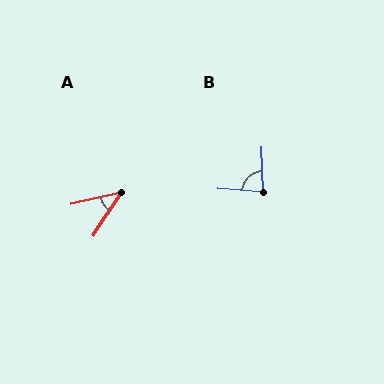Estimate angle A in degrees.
Approximately 44 degrees.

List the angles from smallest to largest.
A (44°), B (84°).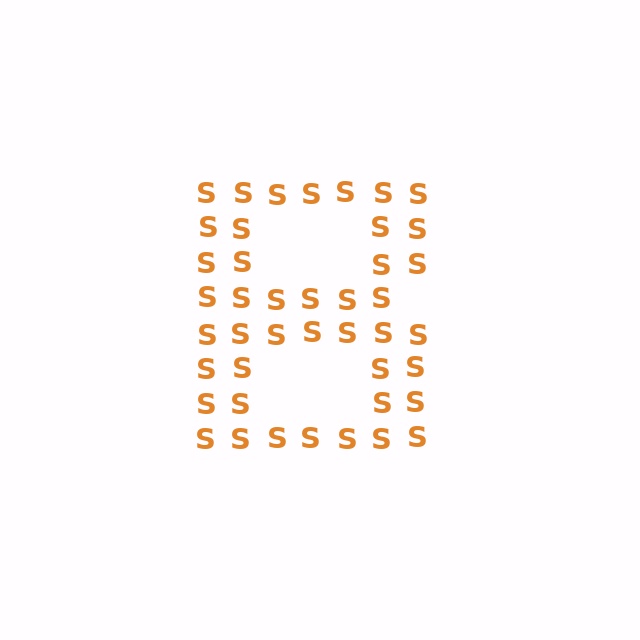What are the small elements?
The small elements are letter S's.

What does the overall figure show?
The overall figure shows the letter B.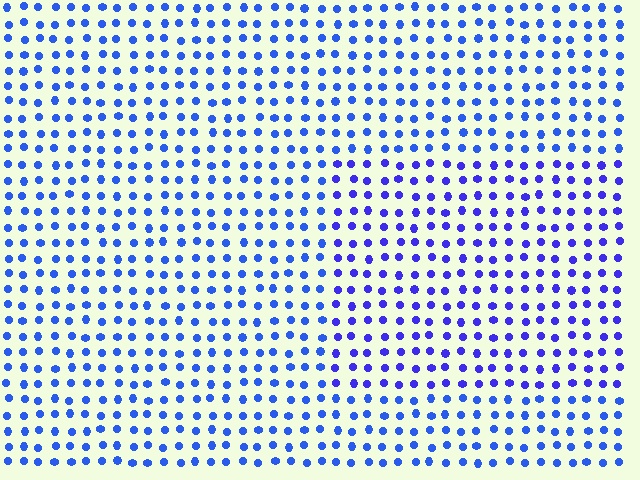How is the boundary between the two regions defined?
The boundary is defined purely by a slight shift in hue (about 21 degrees). Spacing, size, and orientation are identical on both sides.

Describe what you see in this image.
The image is filled with small blue elements in a uniform arrangement. A rectangle-shaped region is visible where the elements are tinted to a slightly different hue, forming a subtle color boundary.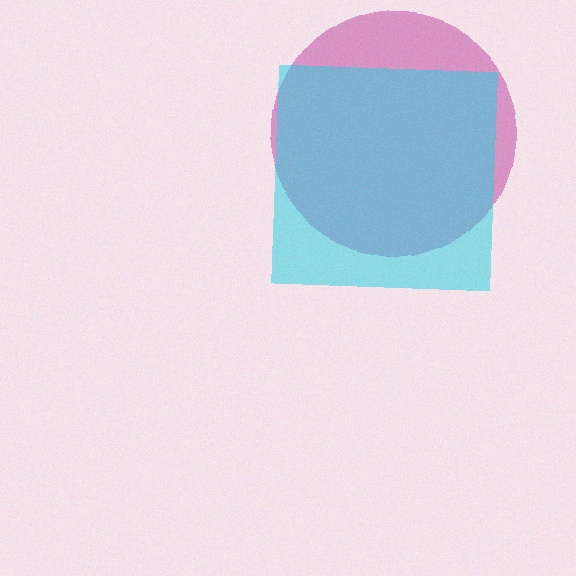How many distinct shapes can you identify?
There are 2 distinct shapes: a magenta circle, a cyan square.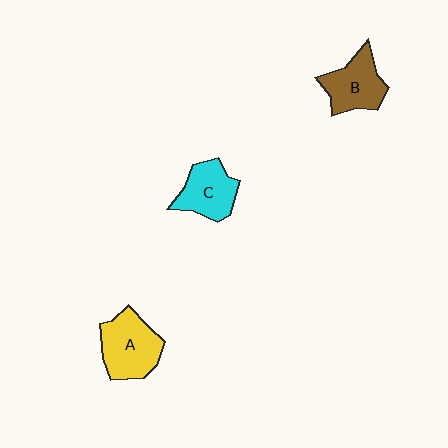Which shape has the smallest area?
Shape C (cyan).